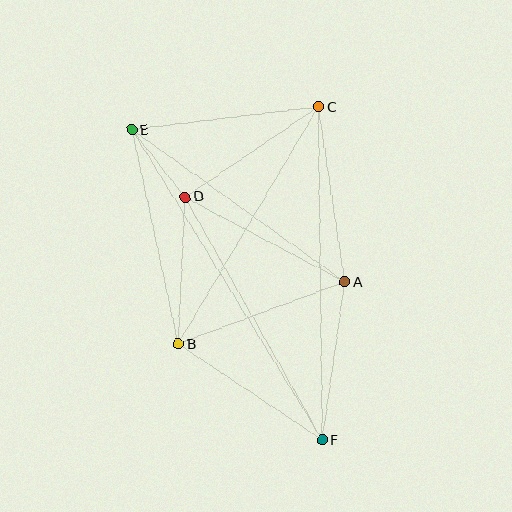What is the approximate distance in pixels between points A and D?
The distance between A and D is approximately 181 pixels.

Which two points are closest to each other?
Points D and E are closest to each other.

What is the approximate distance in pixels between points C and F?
The distance between C and F is approximately 333 pixels.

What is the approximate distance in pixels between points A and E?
The distance between A and E is approximately 262 pixels.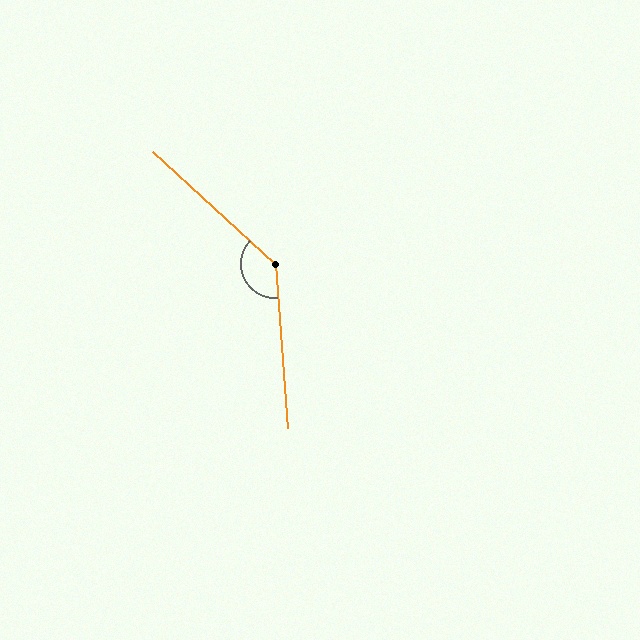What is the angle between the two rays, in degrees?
Approximately 137 degrees.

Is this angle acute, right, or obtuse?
It is obtuse.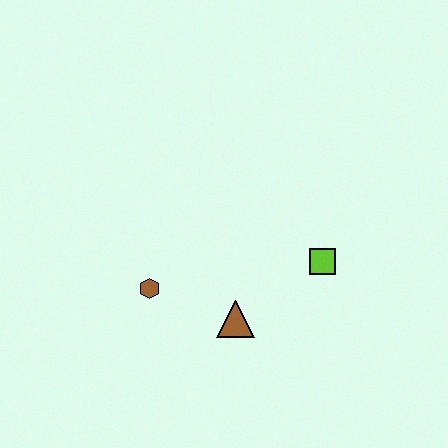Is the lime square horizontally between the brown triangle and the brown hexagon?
No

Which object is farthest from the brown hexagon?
The lime square is farthest from the brown hexagon.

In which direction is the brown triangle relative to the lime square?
The brown triangle is to the left of the lime square.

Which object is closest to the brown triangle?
The brown hexagon is closest to the brown triangle.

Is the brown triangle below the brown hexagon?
Yes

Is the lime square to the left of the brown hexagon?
No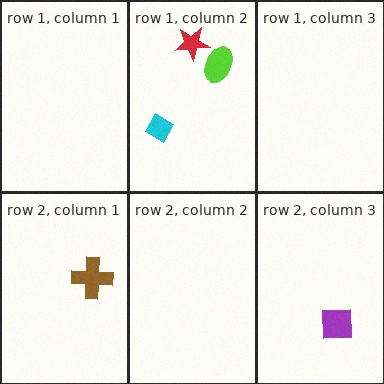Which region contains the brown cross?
The row 2, column 1 region.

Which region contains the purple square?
The row 2, column 3 region.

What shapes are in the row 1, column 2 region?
The lime ellipse, the cyan diamond, the red star.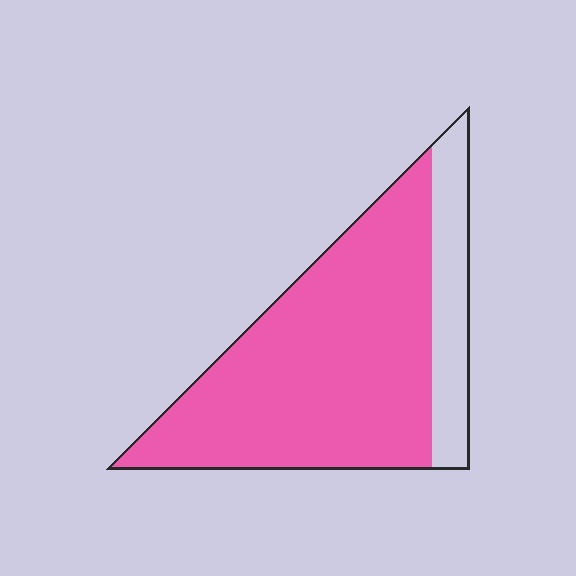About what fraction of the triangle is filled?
About four fifths (4/5).